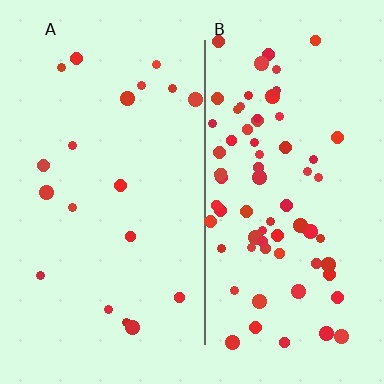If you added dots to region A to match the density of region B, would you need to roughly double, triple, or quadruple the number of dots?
Approximately quadruple.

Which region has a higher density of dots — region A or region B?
B (the right).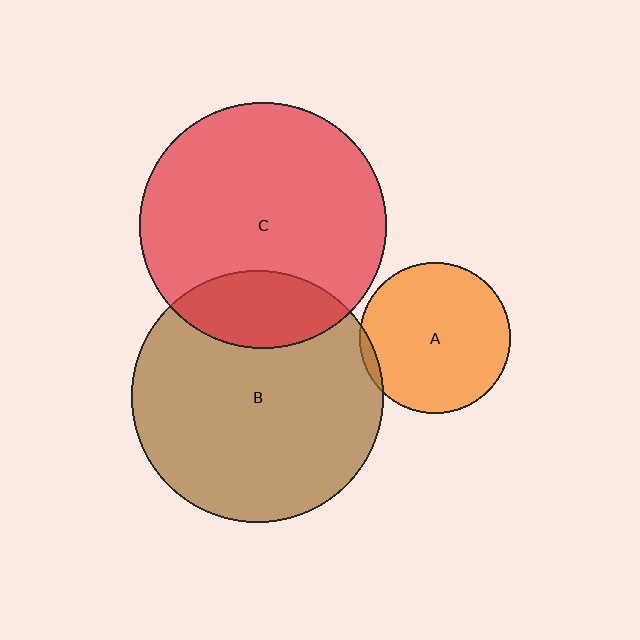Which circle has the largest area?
Circle B (brown).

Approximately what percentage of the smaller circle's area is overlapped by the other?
Approximately 5%.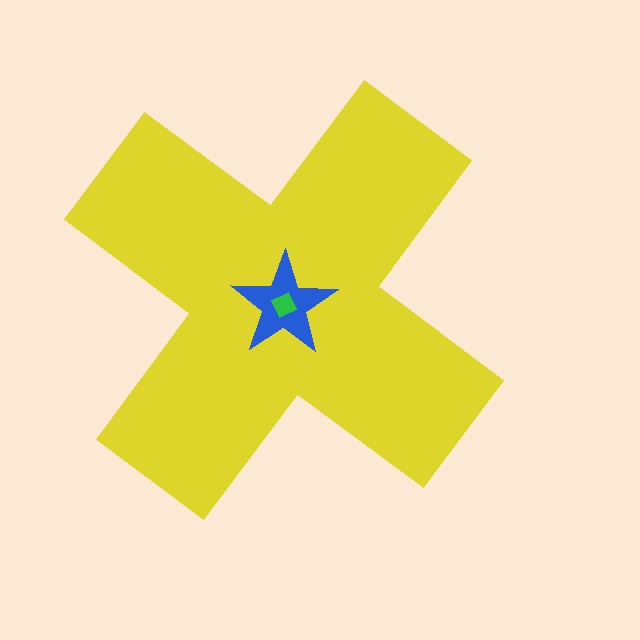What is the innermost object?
The green diamond.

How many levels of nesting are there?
3.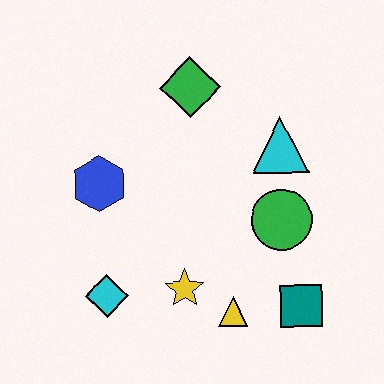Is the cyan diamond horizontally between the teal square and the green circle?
No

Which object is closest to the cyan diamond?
The yellow star is closest to the cyan diamond.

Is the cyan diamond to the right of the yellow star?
No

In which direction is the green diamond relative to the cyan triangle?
The green diamond is to the left of the cyan triangle.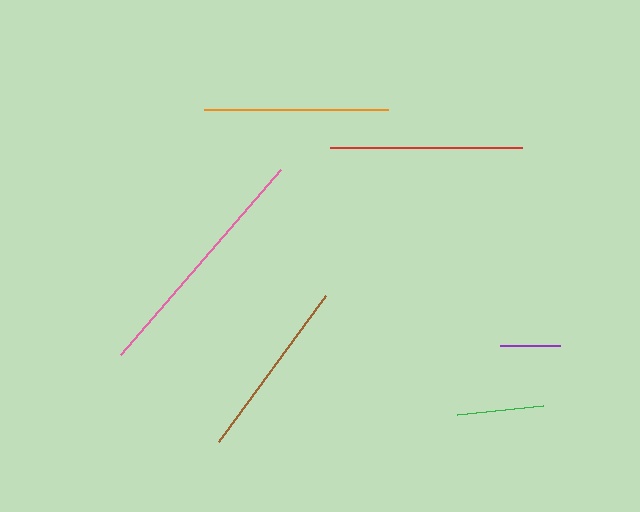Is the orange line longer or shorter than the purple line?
The orange line is longer than the purple line.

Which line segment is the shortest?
The purple line is the shortest at approximately 60 pixels.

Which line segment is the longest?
The pink line is the longest at approximately 245 pixels.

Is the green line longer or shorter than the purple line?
The green line is longer than the purple line.